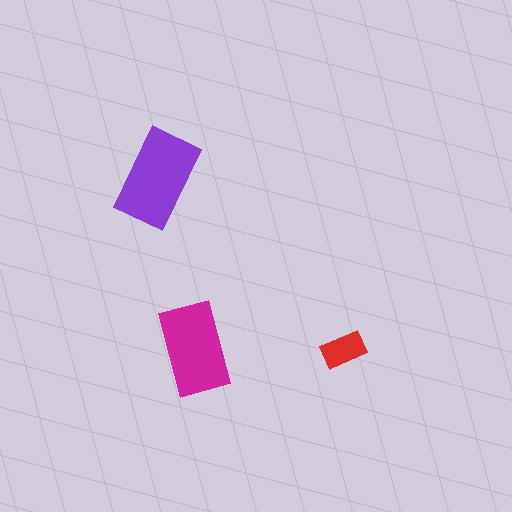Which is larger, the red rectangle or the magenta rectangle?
The magenta one.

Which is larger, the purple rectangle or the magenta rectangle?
The purple one.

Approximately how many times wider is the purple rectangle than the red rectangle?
About 2 times wider.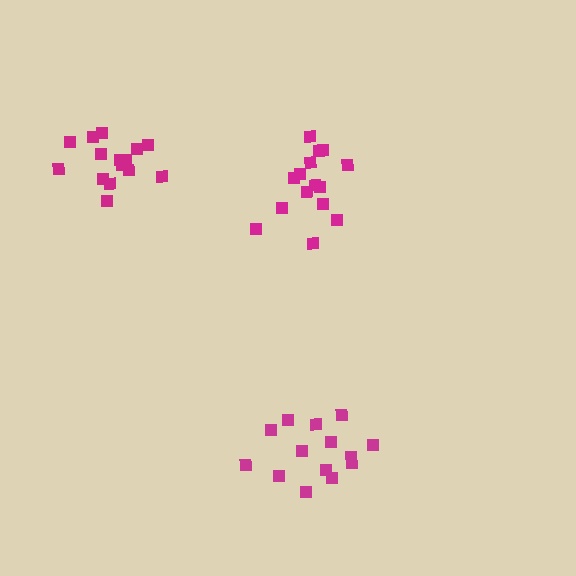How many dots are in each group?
Group 1: 15 dots, Group 2: 15 dots, Group 3: 14 dots (44 total).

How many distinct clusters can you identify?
There are 3 distinct clusters.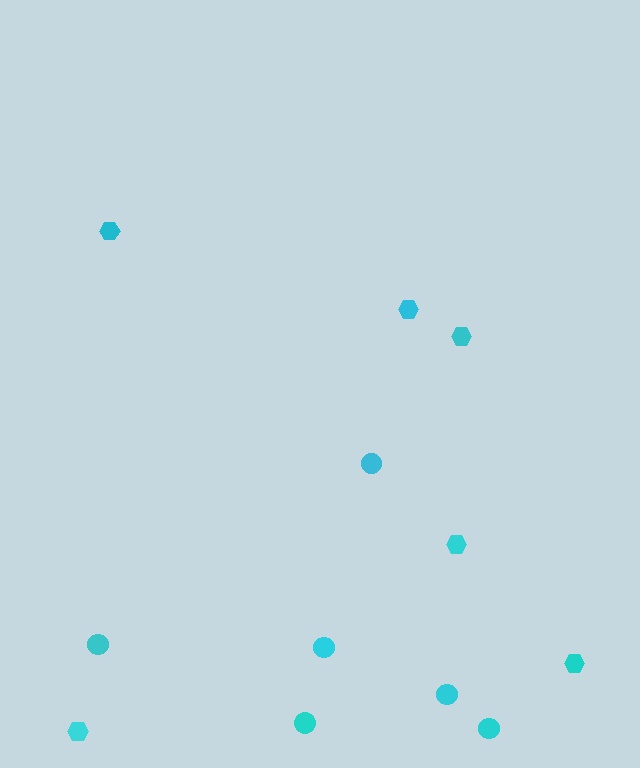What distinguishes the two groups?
There are 2 groups: one group of hexagons (6) and one group of circles (6).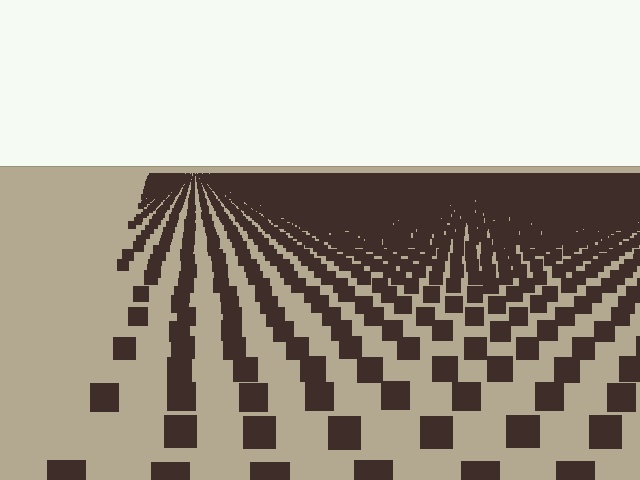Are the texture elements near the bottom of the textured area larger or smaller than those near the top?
Larger. Near the bottom, elements are closer to the viewer and appear at a bigger on-screen size.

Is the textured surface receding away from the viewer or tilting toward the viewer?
The surface is receding away from the viewer. Texture elements get smaller and denser toward the top.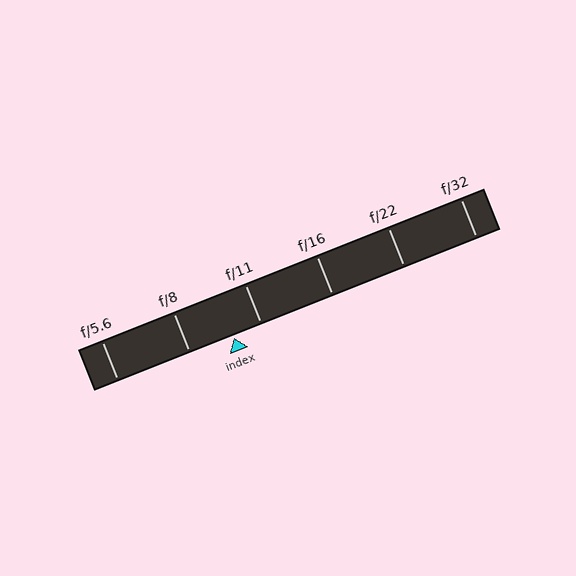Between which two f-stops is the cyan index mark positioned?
The index mark is between f/8 and f/11.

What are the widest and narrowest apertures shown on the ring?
The widest aperture shown is f/5.6 and the narrowest is f/32.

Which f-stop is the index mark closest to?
The index mark is closest to f/11.